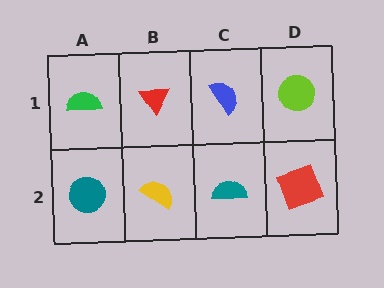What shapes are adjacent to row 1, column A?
A teal circle (row 2, column A), a red triangle (row 1, column B).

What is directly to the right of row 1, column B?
A blue semicircle.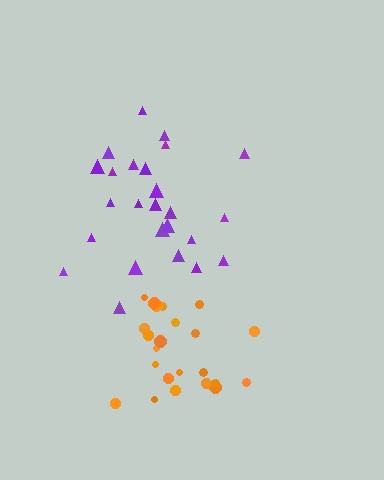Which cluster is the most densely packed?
Orange.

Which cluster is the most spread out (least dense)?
Purple.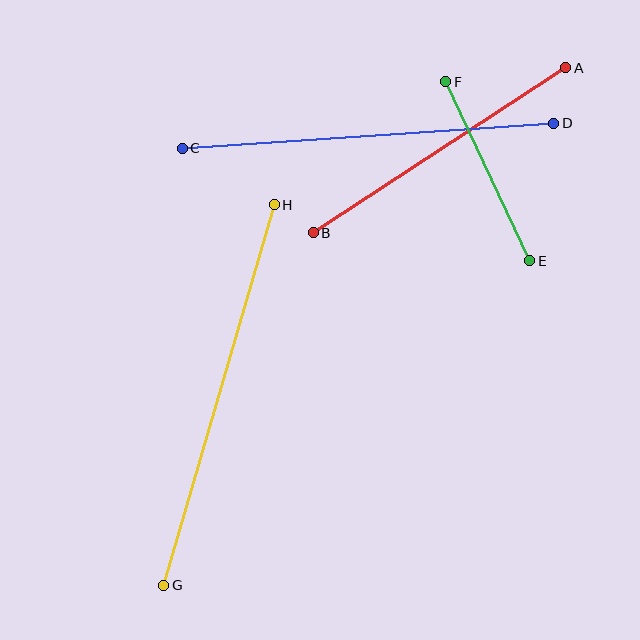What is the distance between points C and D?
The distance is approximately 372 pixels.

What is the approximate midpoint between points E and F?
The midpoint is at approximately (488, 171) pixels.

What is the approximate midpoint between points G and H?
The midpoint is at approximately (219, 395) pixels.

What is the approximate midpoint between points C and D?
The midpoint is at approximately (368, 136) pixels.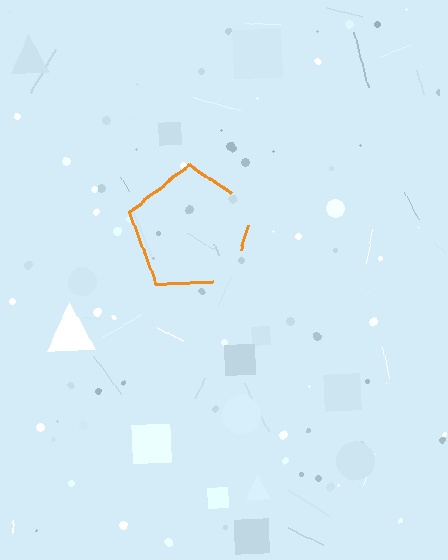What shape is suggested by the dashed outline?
The dashed outline suggests a pentagon.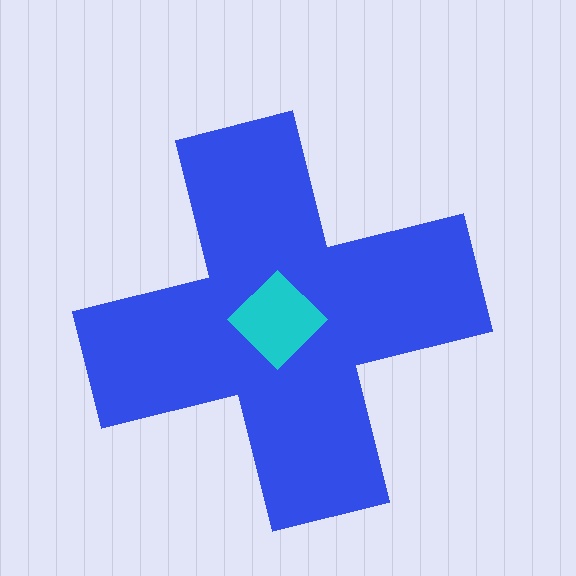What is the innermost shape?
The cyan diamond.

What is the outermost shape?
The blue cross.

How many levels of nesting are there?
2.